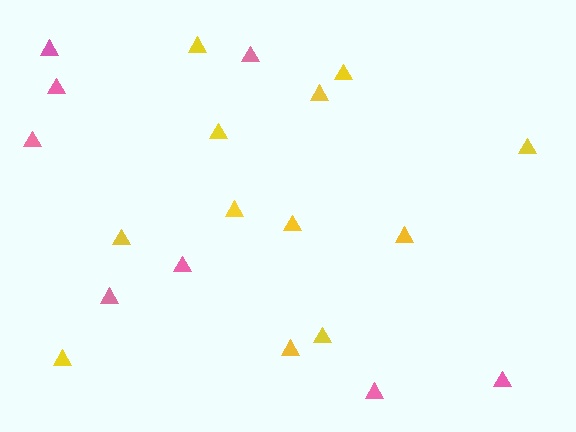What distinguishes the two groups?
There are 2 groups: one group of pink triangles (8) and one group of yellow triangles (12).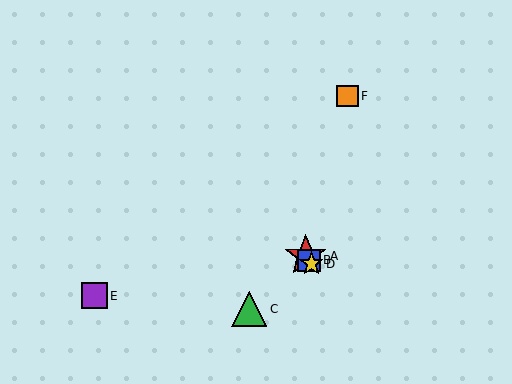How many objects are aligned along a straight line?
3 objects (A, B, D) are aligned along a straight line.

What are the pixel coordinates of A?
Object A is at (306, 256).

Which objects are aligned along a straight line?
Objects A, B, D are aligned along a straight line.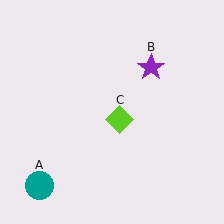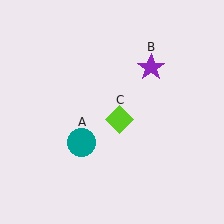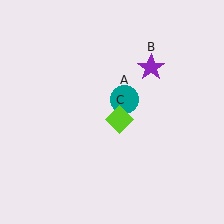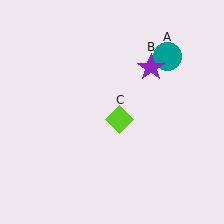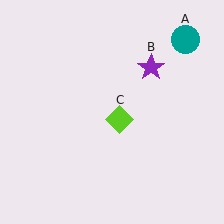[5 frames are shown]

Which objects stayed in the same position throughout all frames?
Purple star (object B) and lime diamond (object C) remained stationary.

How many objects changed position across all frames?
1 object changed position: teal circle (object A).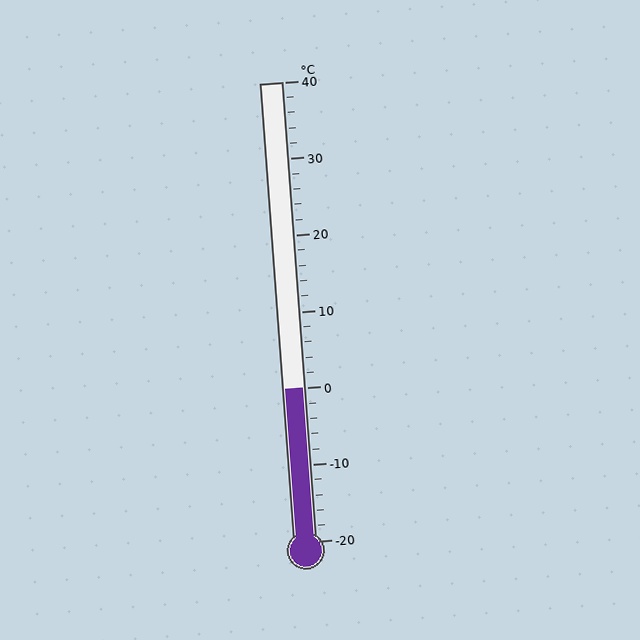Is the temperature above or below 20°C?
The temperature is below 20°C.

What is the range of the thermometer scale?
The thermometer scale ranges from -20°C to 40°C.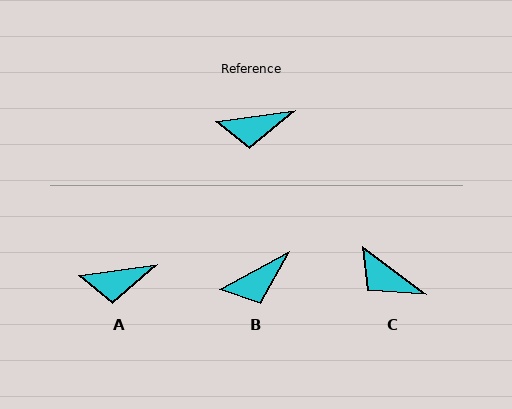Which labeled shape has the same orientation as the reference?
A.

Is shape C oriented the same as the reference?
No, it is off by about 44 degrees.